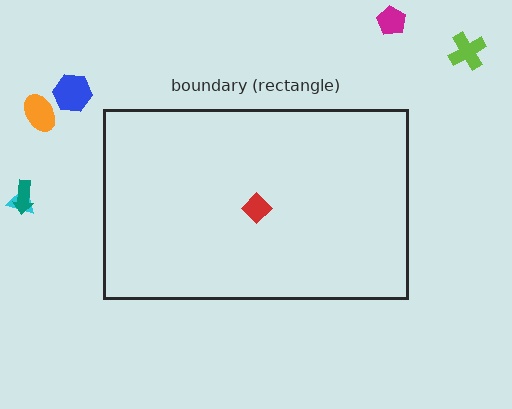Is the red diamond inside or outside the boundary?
Inside.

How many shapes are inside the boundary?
1 inside, 6 outside.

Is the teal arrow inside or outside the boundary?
Outside.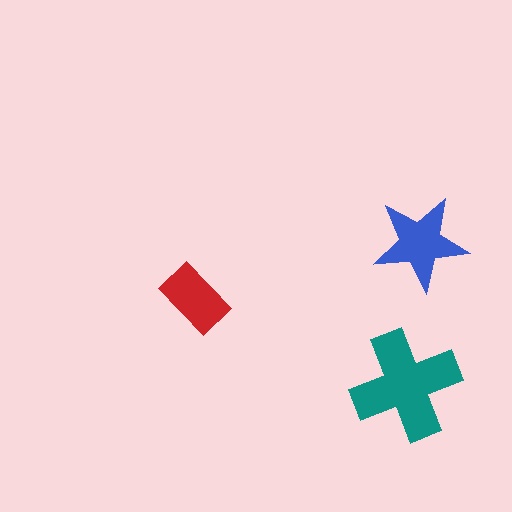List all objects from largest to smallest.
The teal cross, the blue star, the red rectangle.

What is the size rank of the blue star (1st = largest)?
2nd.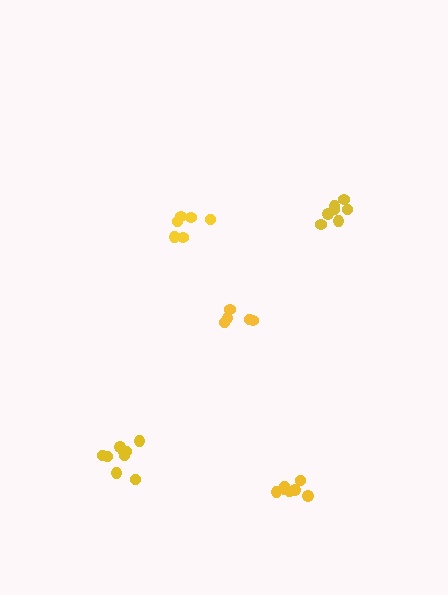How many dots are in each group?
Group 1: 7 dots, Group 2: 9 dots, Group 3: 8 dots, Group 4: 6 dots, Group 5: 5 dots (35 total).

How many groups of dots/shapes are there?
There are 5 groups.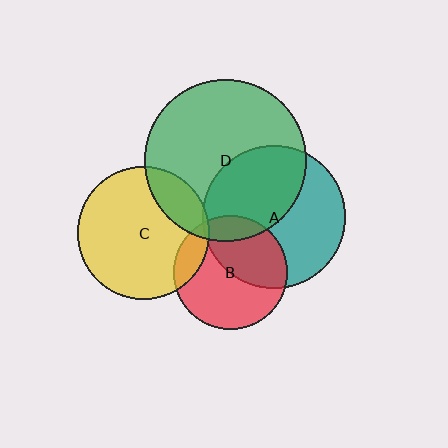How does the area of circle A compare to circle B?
Approximately 1.6 times.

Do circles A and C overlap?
Yes.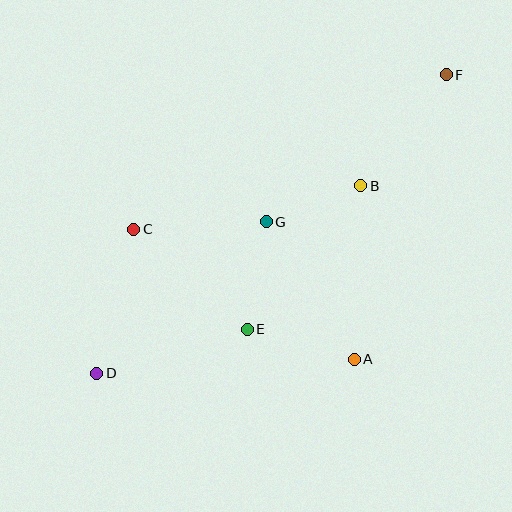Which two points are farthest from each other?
Points D and F are farthest from each other.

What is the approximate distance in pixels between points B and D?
The distance between B and D is approximately 324 pixels.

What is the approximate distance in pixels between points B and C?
The distance between B and C is approximately 231 pixels.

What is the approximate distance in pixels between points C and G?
The distance between C and G is approximately 133 pixels.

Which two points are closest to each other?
Points B and G are closest to each other.